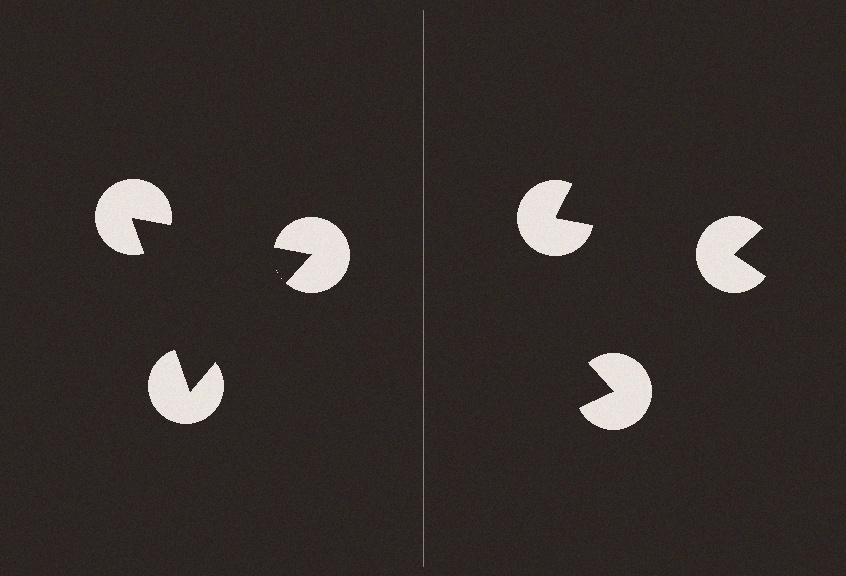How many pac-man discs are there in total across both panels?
6 — 3 on each side.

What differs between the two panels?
The pac-man discs are positioned identically on both sides; only the wedge orientations differ. On the left they align to a triangle; on the right they are misaligned.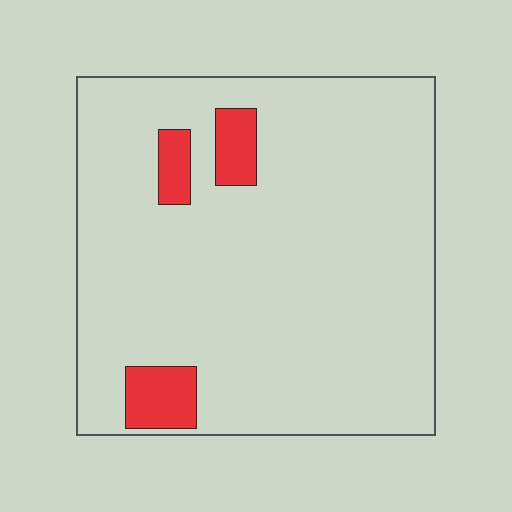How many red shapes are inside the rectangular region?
3.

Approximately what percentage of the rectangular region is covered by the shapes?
Approximately 10%.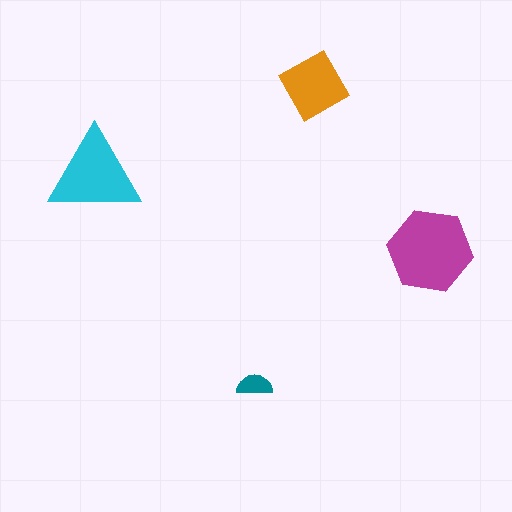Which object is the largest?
The magenta hexagon.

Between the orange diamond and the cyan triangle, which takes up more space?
The cyan triangle.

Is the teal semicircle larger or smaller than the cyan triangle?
Smaller.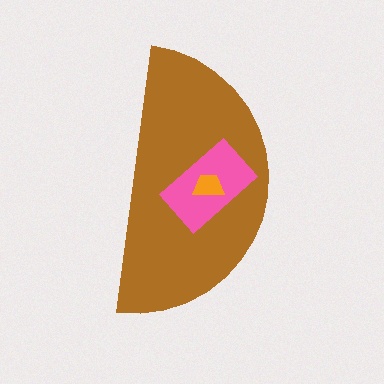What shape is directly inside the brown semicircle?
The pink rectangle.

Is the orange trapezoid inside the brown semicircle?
Yes.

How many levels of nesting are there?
3.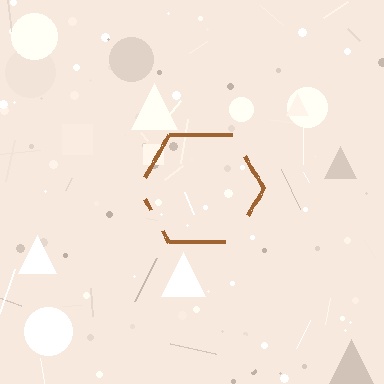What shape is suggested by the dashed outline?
The dashed outline suggests a hexagon.